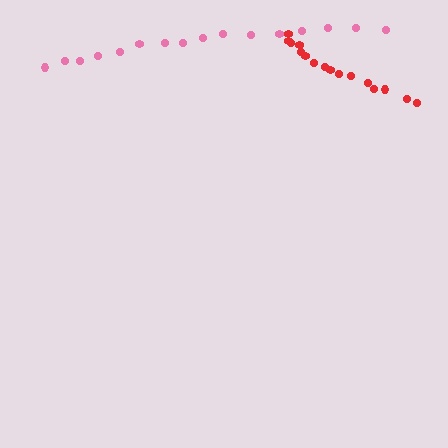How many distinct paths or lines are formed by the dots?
There are 2 distinct paths.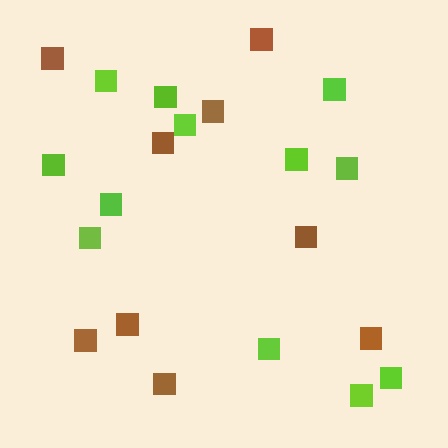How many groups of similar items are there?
There are 2 groups: one group of lime squares (12) and one group of brown squares (9).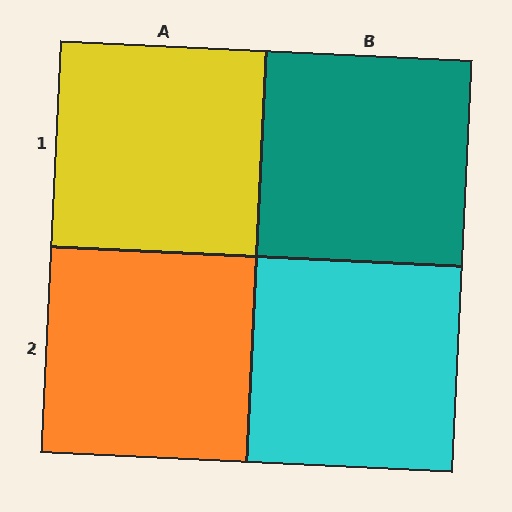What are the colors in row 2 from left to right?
Orange, cyan.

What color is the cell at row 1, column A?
Yellow.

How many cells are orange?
1 cell is orange.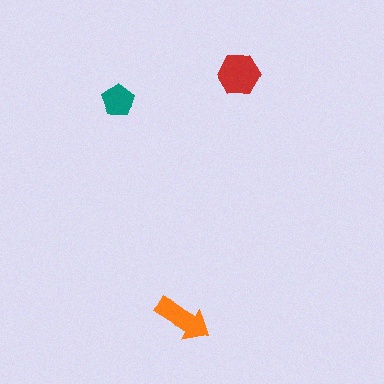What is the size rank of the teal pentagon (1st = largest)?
3rd.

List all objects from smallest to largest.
The teal pentagon, the orange arrow, the red hexagon.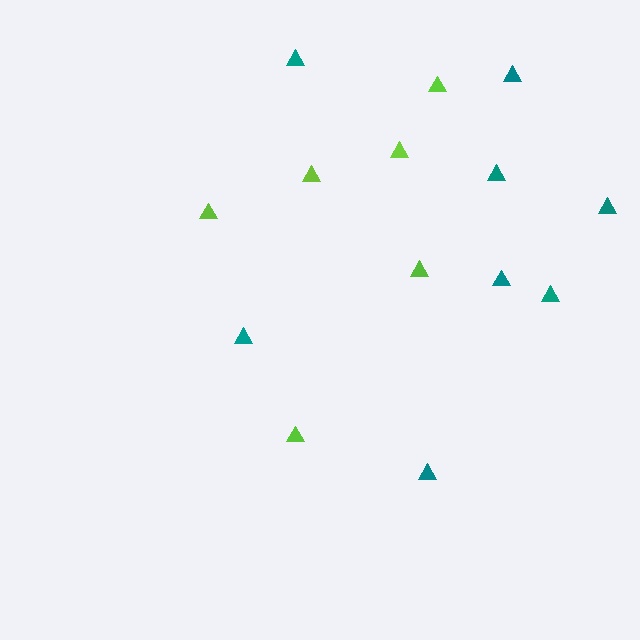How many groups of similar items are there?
There are 2 groups: one group of teal triangles (8) and one group of lime triangles (6).